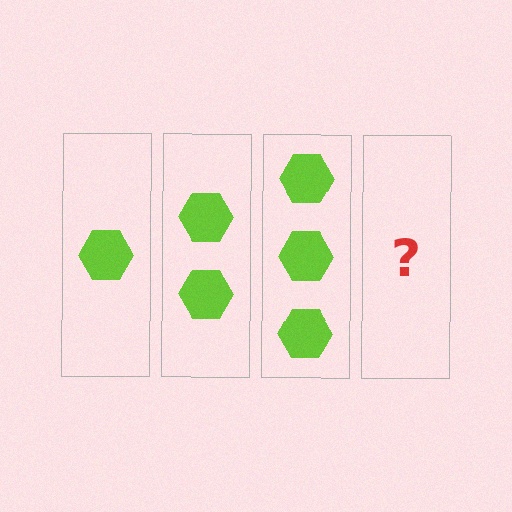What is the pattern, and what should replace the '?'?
The pattern is that each step adds one more hexagon. The '?' should be 4 hexagons.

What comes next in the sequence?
The next element should be 4 hexagons.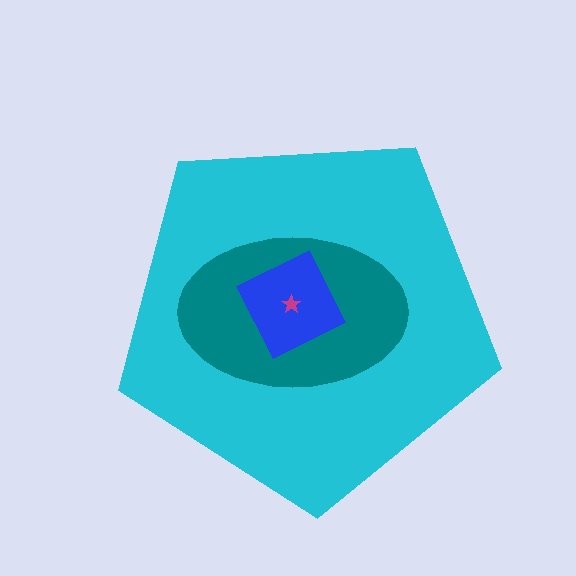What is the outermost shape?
The cyan pentagon.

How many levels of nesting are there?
4.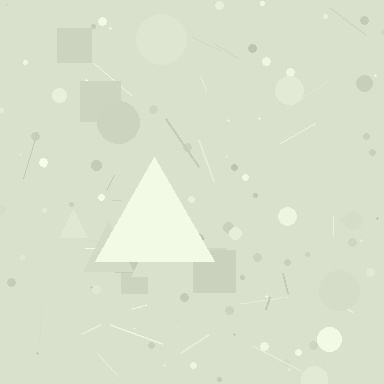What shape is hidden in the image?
A triangle is hidden in the image.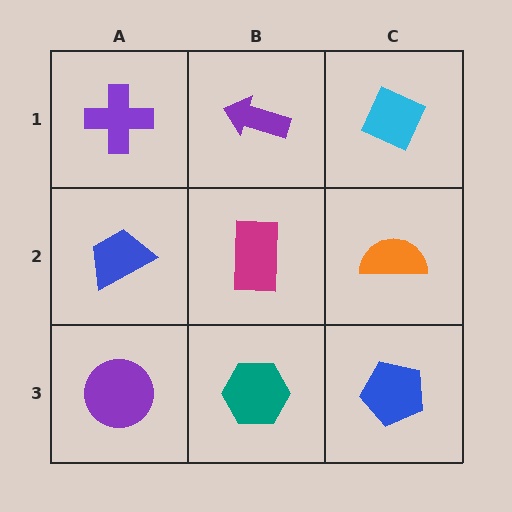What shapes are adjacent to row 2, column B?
A purple arrow (row 1, column B), a teal hexagon (row 3, column B), a blue trapezoid (row 2, column A), an orange semicircle (row 2, column C).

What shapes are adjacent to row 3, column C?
An orange semicircle (row 2, column C), a teal hexagon (row 3, column B).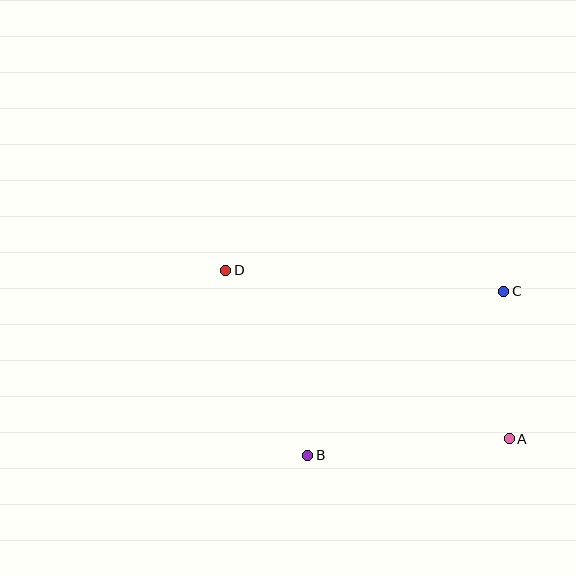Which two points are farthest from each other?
Points A and D are farthest from each other.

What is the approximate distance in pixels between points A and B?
The distance between A and B is approximately 202 pixels.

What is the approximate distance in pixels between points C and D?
The distance between C and D is approximately 279 pixels.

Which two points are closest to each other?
Points A and C are closest to each other.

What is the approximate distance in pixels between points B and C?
The distance between B and C is approximately 256 pixels.